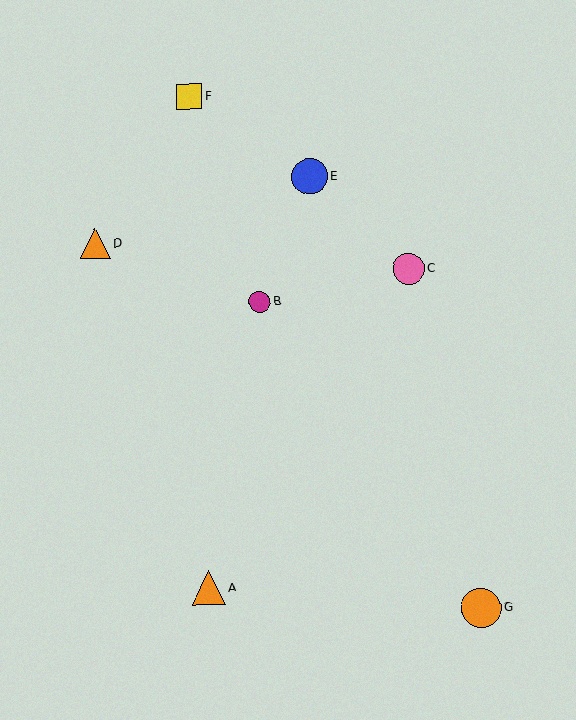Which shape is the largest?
The orange circle (labeled G) is the largest.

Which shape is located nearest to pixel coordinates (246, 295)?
The magenta circle (labeled B) at (260, 302) is nearest to that location.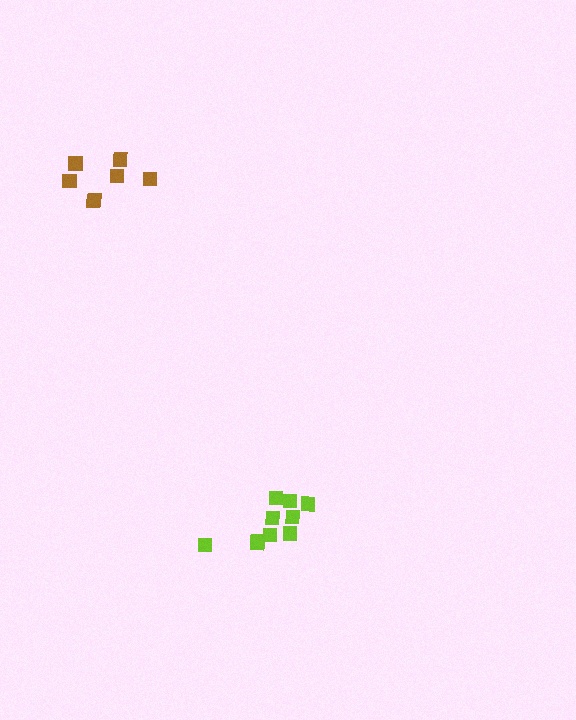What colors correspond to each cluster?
The clusters are colored: lime, brown.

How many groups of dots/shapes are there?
There are 2 groups.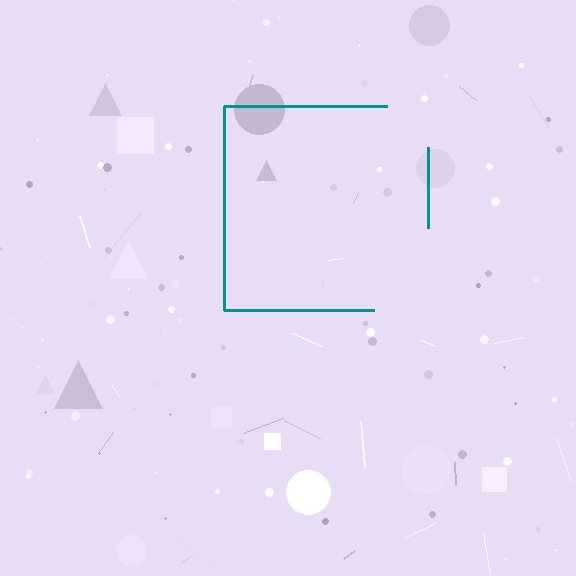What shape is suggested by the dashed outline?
The dashed outline suggests a square.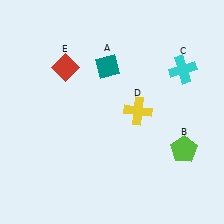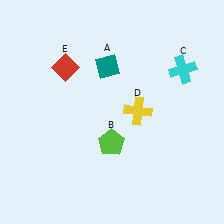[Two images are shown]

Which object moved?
The lime pentagon (B) moved left.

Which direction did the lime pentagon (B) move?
The lime pentagon (B) moved left.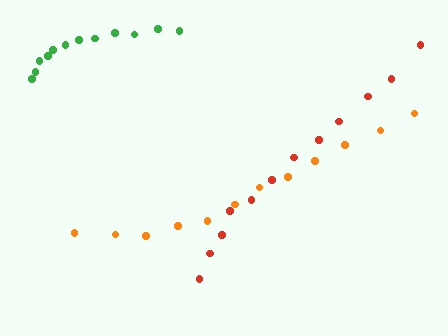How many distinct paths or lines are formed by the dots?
There are 3 distinct paths.